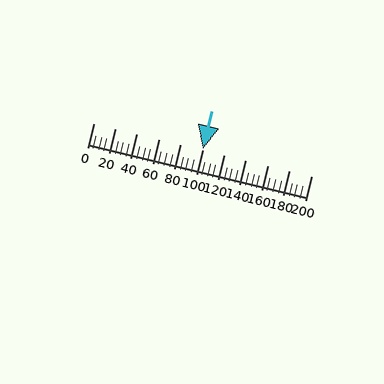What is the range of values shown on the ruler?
The ruler shows values from 0 to 200.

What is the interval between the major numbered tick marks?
The major tick marks are spaced 20 units apart.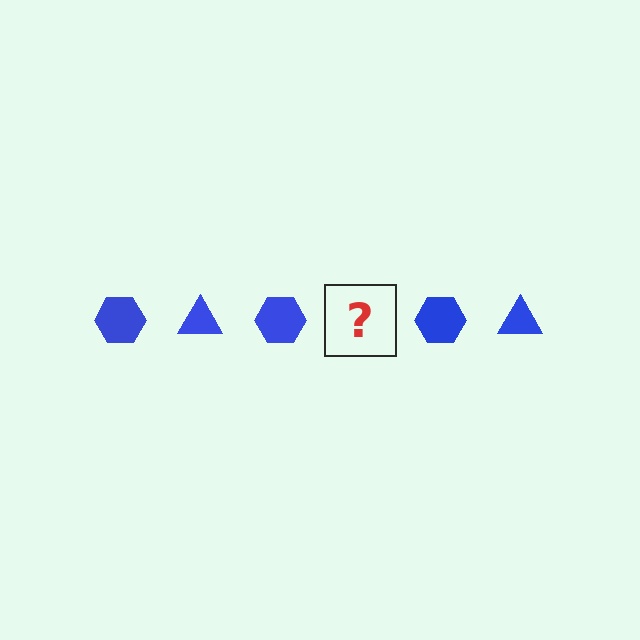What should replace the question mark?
The question mark should be replaced with a blue triangle.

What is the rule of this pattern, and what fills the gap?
The rule is that the pattern cycles through hexagon, triangle shapes in blue. The gap should be filled with a blue triangle.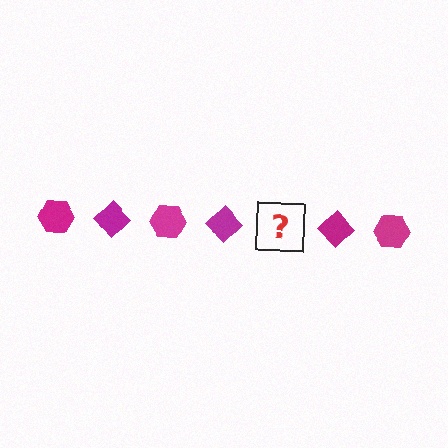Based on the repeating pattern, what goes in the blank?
The blank should be a magenta hexagon.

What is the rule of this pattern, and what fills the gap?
The rule is that the pattern cycles through hexagon, diamond shapes in magenta. The gap should be filled with a magenta hexagon.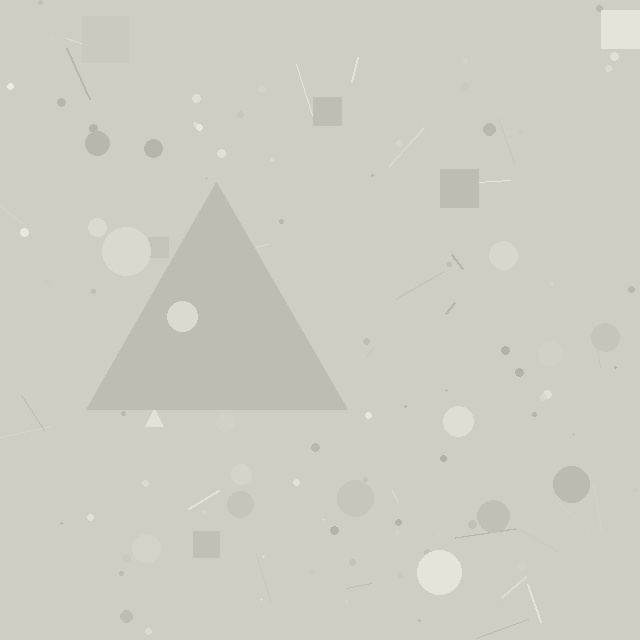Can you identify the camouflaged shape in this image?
The camouflaged shape is a triangle.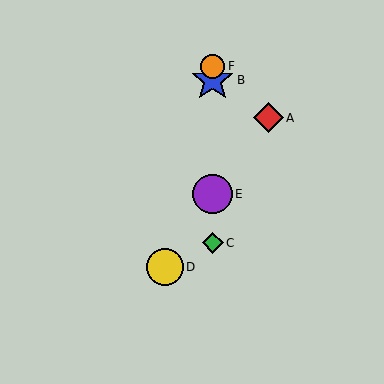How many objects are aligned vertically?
4 objects (B, C, E, F) are aligned vertically.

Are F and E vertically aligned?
Yes, both are at x≈213.